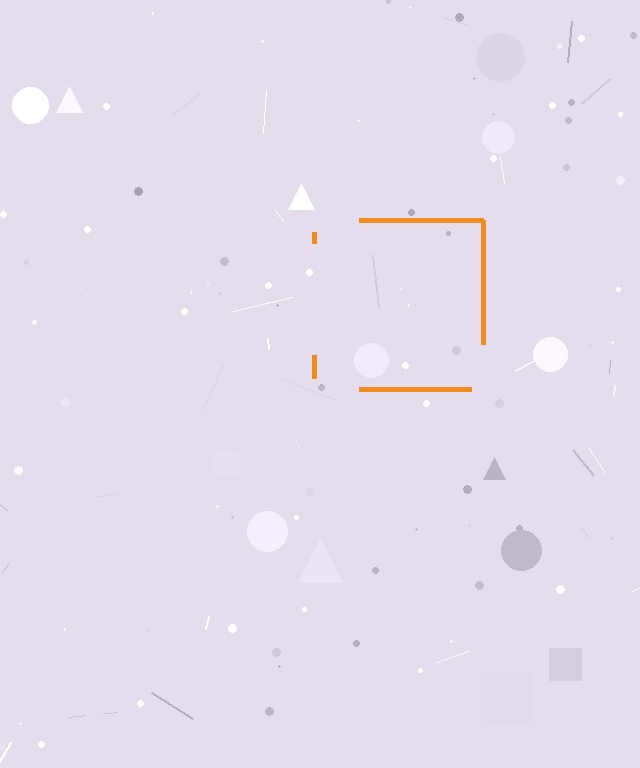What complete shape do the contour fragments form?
The contour fragments form a square.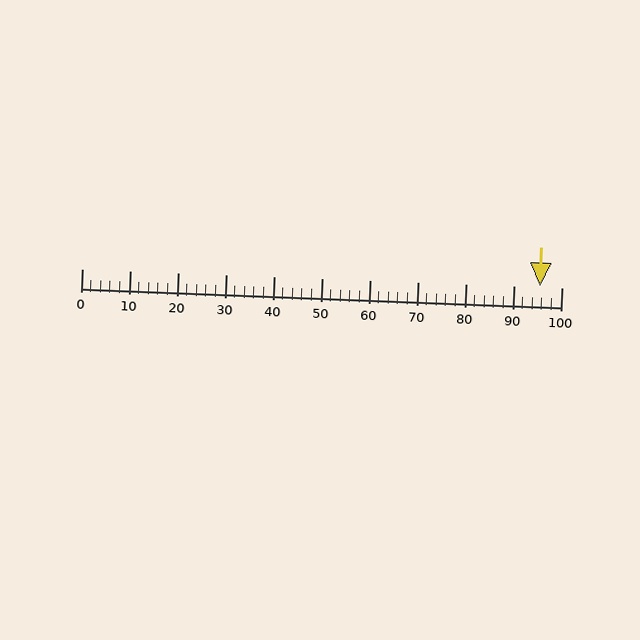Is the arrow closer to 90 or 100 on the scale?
The arrow is closer to 100.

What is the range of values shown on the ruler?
The ruler shows values from 0 to 100.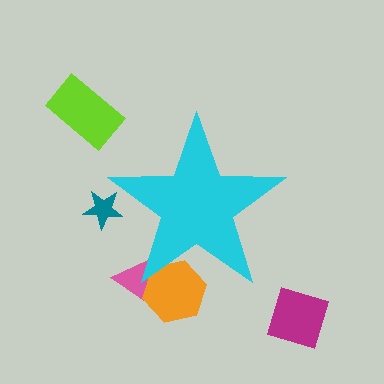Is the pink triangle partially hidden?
Yes, the pink triangle is partially hidden behind the cyan star.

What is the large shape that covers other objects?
A cyan star.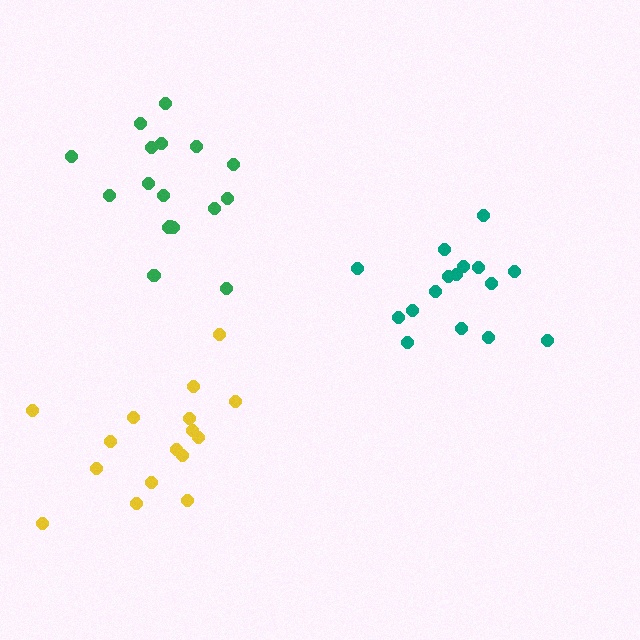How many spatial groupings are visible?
There are 3 spatial groupings.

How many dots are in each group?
Group 1: 16 dots, Group 2: 17 dots, Group 3: 16 dots (49 total).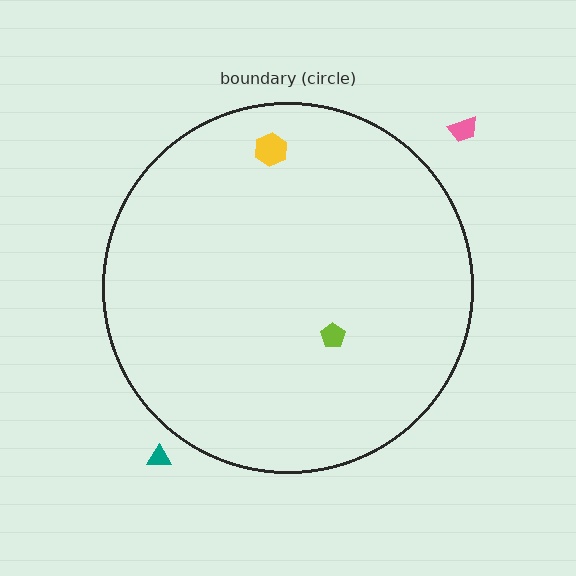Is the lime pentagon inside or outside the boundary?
Inside.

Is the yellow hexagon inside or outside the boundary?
Inside.